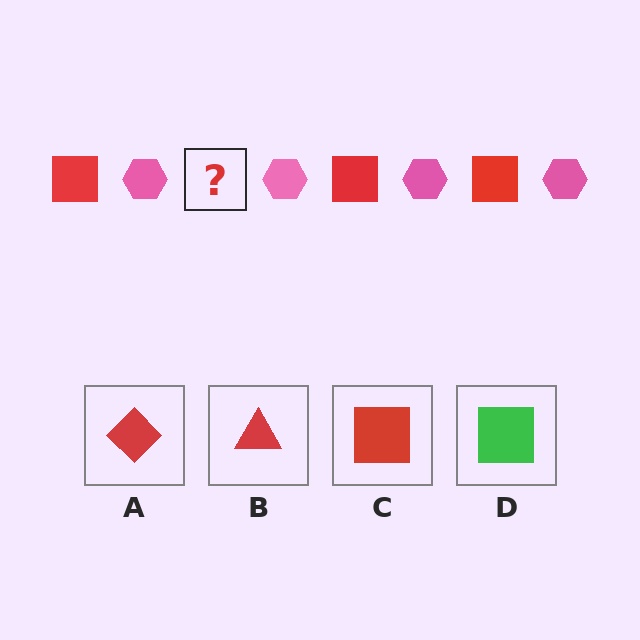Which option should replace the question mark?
Option C.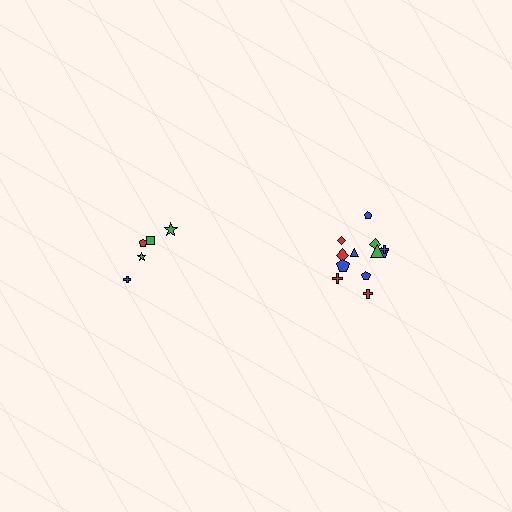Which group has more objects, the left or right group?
The right group.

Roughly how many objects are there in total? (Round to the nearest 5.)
Roughly 15 objects in total.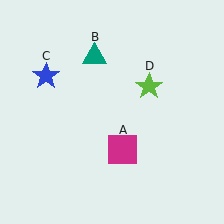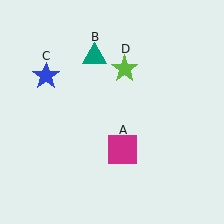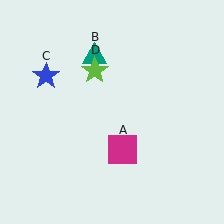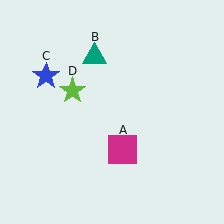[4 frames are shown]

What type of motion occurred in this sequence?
The lime star (object D) rotated counterclockwise around the center of the scene.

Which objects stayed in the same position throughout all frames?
Magenta square (object A) and teal triangle (object B) and blue star (object C) remained stationary.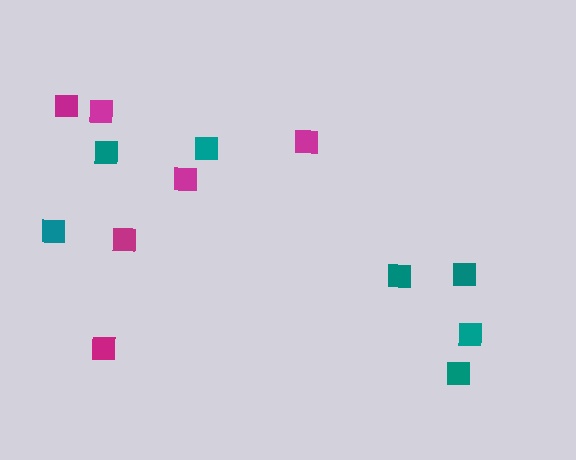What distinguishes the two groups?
There are 2 groups: one group of magenta squares (6) and one group of teal squares (7).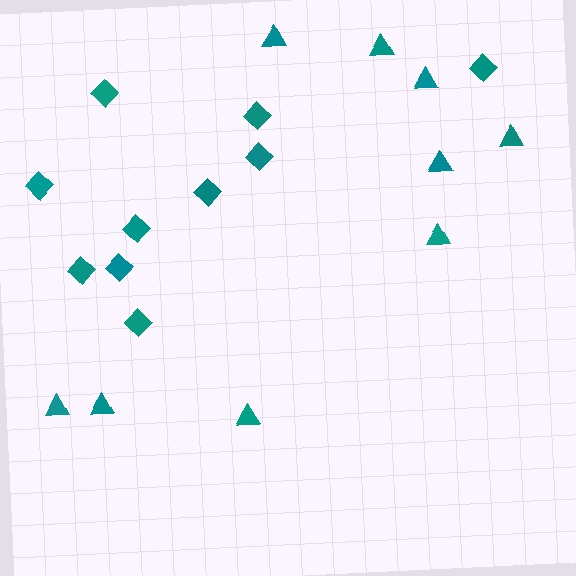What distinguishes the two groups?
There are 2 groups: one group of triangles (9) and one group of diamonds (10).